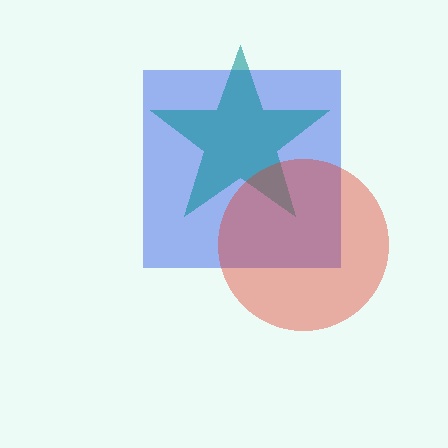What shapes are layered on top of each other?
The layered shapes are: a blue square, a teal star, a red circle.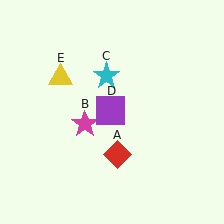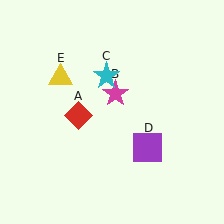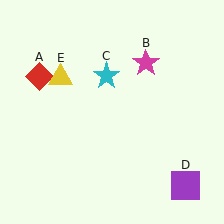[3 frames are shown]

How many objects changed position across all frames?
3 objects changed position: red diamond (object A), magenta star (object B), purple square (object D).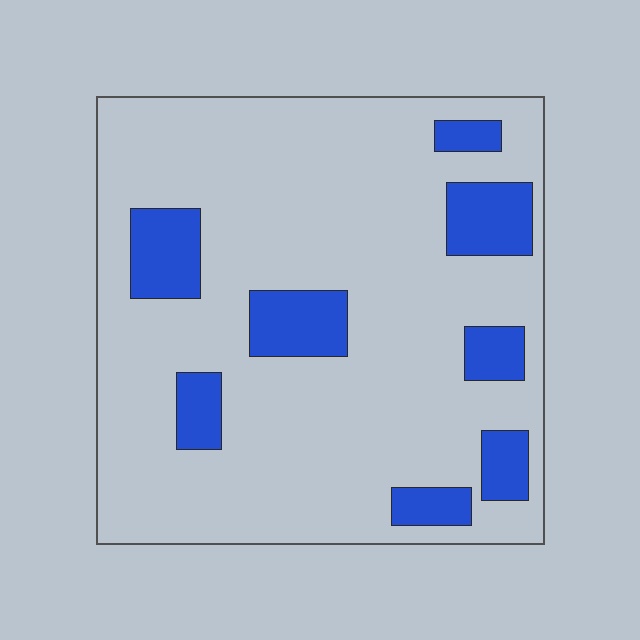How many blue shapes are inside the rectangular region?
8.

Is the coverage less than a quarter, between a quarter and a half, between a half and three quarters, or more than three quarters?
Less than a quarter.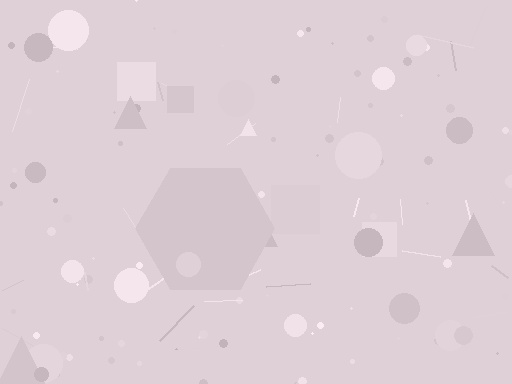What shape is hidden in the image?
A hexagon is hidden in the image.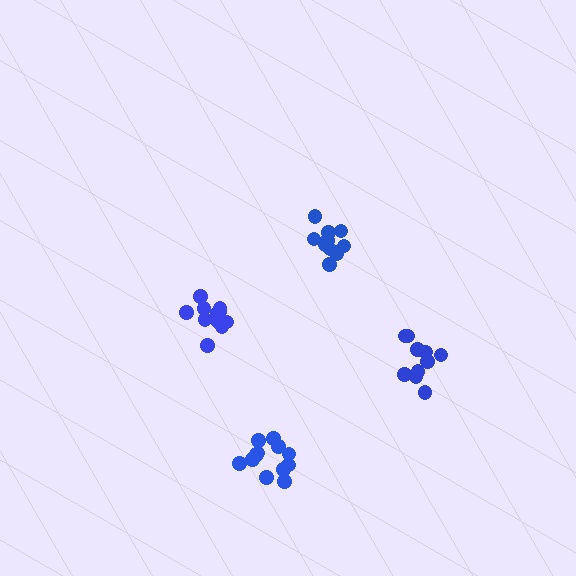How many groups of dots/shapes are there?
There are 4 groups.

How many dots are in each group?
Group 1: 12 dots, Group 2: 10 dots, Group 3: 11 dots, Group 4: 12 dots (45 total).